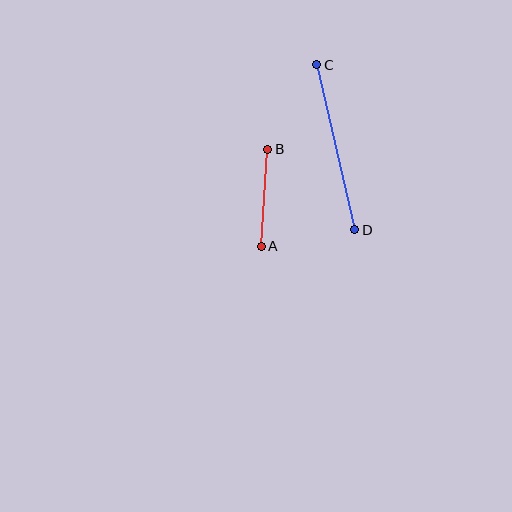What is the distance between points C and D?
The distance is approximately 169 pixels.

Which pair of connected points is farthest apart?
Points C and D are farthest apart.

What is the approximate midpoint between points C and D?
The midpoint is at approximately (336, 147) pixels.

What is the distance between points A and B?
The distance is approximately 97 pixels.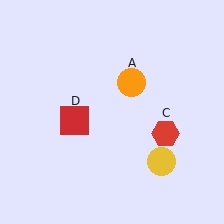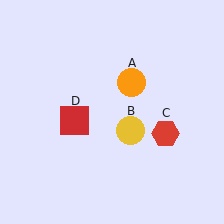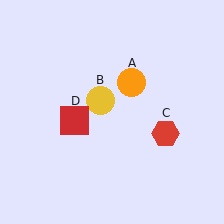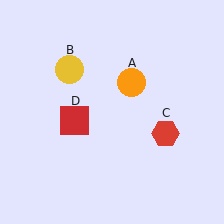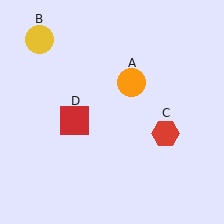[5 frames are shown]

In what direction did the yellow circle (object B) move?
The yellow circle (object B) moved up and to the left.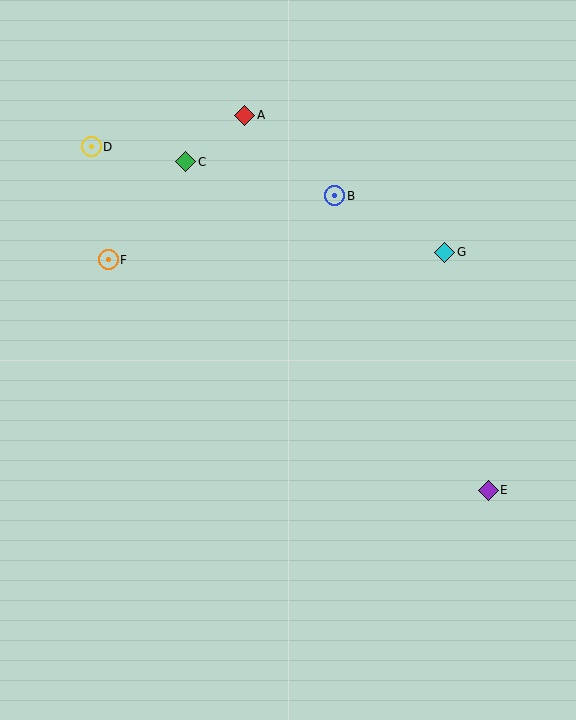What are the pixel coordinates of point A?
Point A is at (245, 115).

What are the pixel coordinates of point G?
Point G is at (445, 252).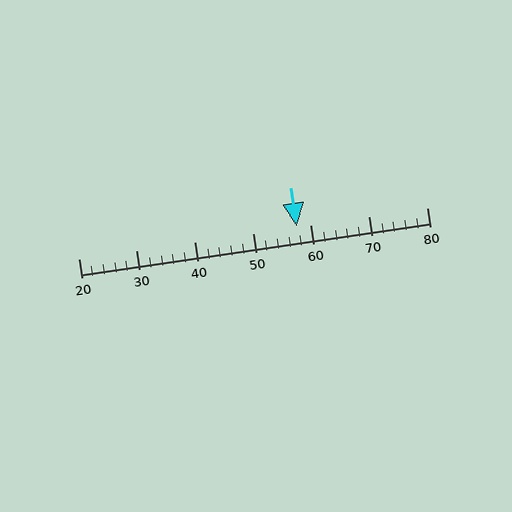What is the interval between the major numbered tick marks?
The major tick marks are spaced 10 units apart.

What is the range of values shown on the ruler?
The ruler shows values from 20 to 80.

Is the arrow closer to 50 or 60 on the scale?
The arrow is closer to 60.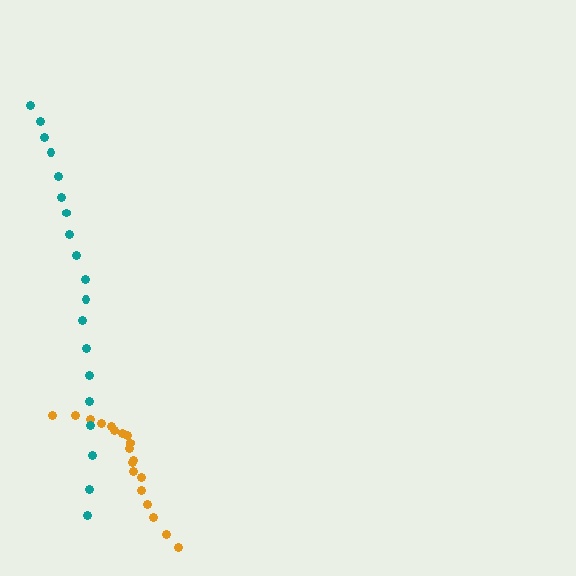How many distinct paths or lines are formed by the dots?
There are 2 distinct paths.